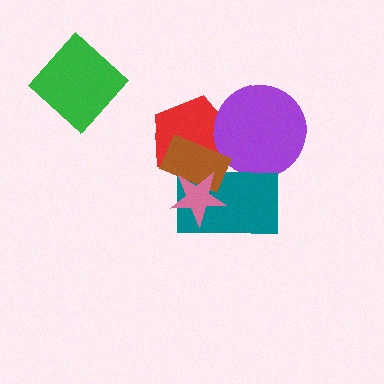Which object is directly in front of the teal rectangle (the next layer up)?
The brown rectangle is directly in front of the teal rectangle.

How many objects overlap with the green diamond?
0 objects overlap with the green diamond.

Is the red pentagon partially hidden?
Yes, it is partially covered by another shape.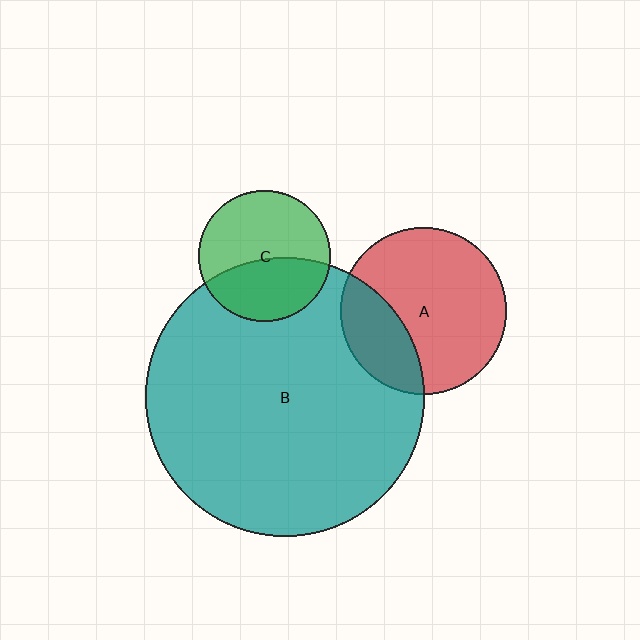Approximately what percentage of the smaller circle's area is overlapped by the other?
Approximately 25%.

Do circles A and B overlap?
Yes.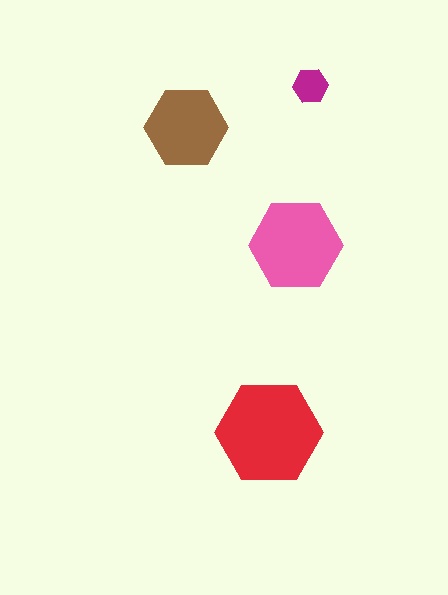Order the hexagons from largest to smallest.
the red one, the pink one, the brown one, the magenta one.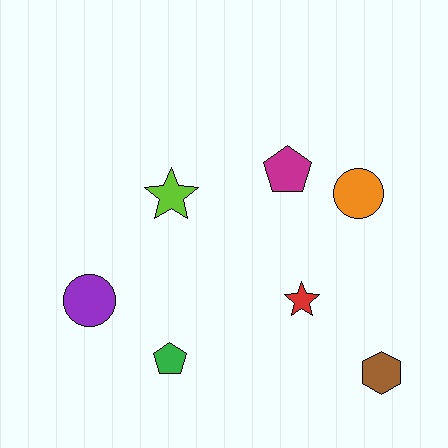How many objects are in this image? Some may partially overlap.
There are 7 objects.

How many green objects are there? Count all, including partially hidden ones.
There is 1 green object.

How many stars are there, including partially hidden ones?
There are 2 stars.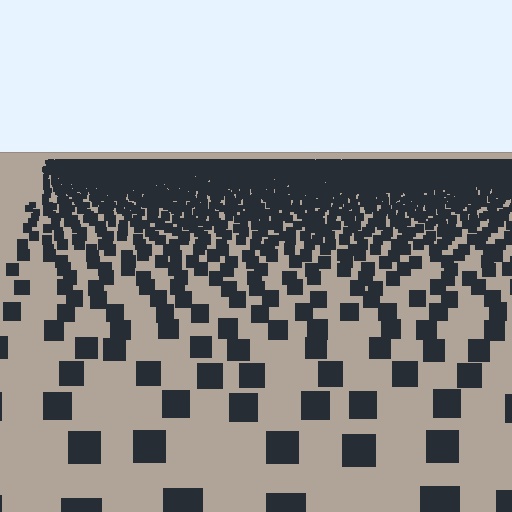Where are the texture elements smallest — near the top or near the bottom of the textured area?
Near the top.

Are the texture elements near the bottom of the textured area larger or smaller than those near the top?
Larger. Near the bottom, elements are closer to the viewer and appear at a bigger on-screen size.